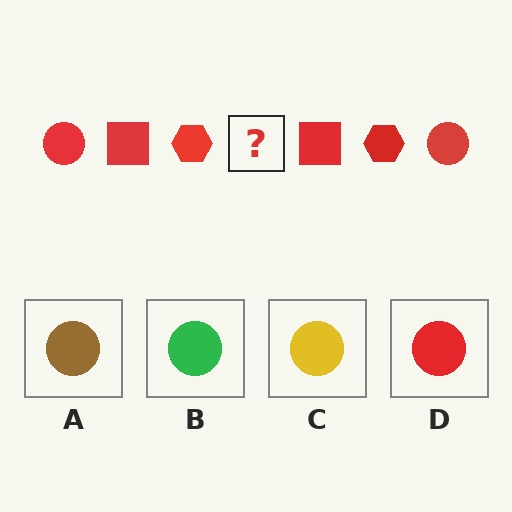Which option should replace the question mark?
Option D.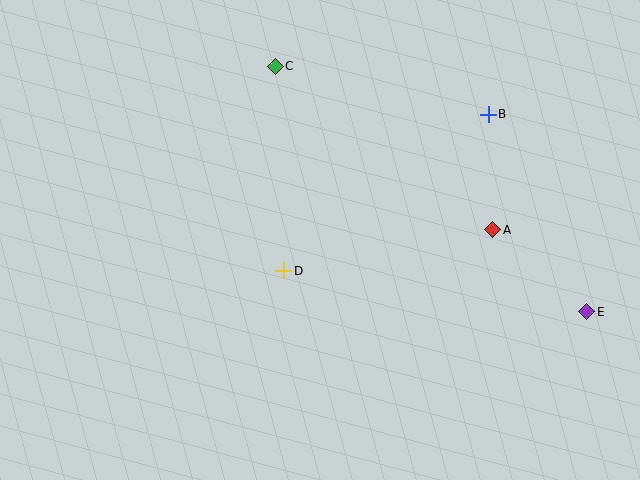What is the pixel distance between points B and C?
The distance between B and C is 218 pixels.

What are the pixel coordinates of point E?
Point E is at (587, 312).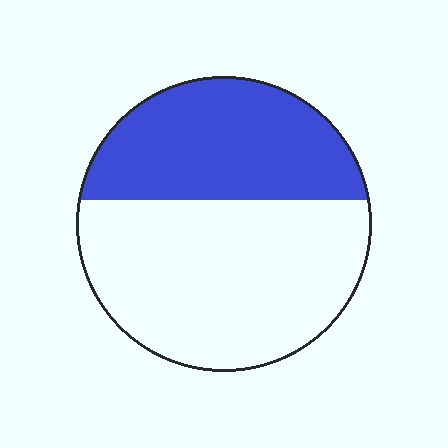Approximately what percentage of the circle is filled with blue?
Approximately 40%.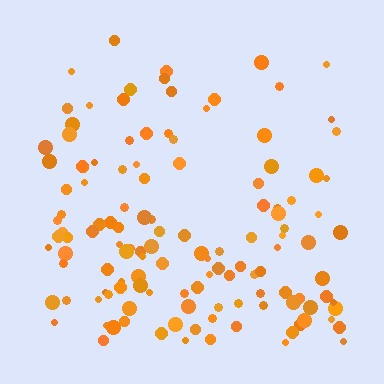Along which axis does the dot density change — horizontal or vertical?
Vertical.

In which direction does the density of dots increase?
From top to bottom, with the bottom side densest.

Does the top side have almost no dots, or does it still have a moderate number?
Still a moderate number, just noticeably fewer than the bottom.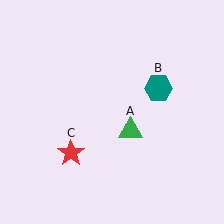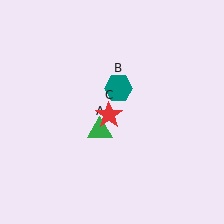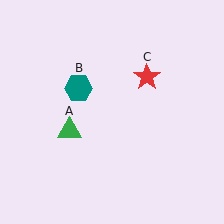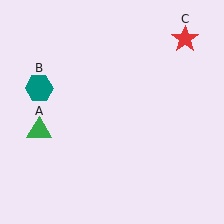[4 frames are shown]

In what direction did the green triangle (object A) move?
The green triangle (object A) moved left.